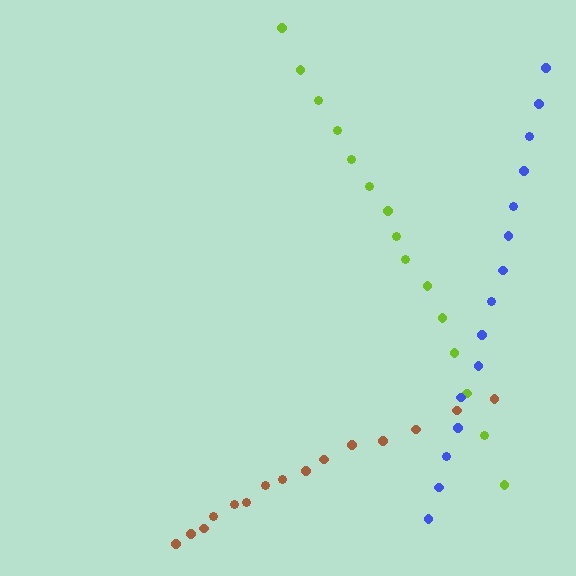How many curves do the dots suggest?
There are 3 distinct paths.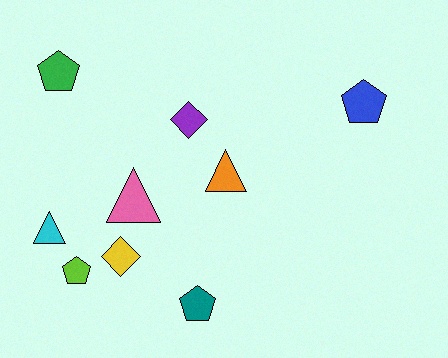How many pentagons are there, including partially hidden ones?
There are 4 pentagons.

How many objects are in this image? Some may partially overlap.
There are 9 objects.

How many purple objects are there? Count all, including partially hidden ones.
There is 1 purple object.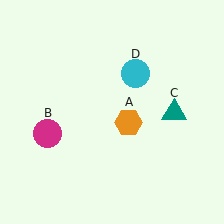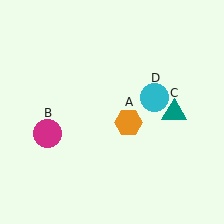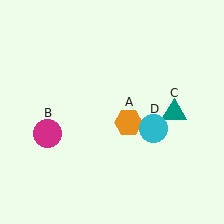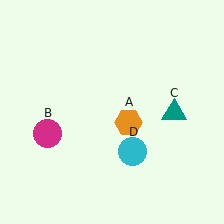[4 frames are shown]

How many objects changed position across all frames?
1 object changed position: cyan circle (object D).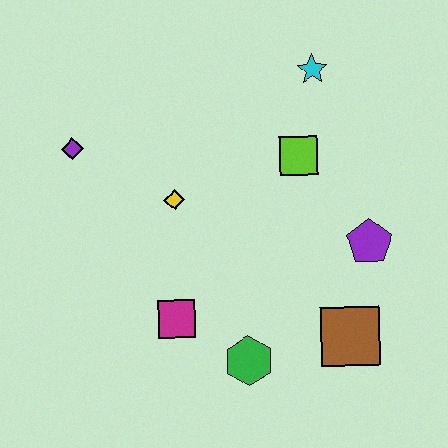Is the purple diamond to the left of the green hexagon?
Yes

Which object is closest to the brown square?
The purple pentagon is closest to the brown square.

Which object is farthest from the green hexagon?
The cyan star is farthest from the green hexagon.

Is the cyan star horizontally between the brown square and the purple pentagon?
No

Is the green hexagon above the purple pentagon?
No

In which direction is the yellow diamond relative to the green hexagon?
The yellow diamond is above the green hexagon.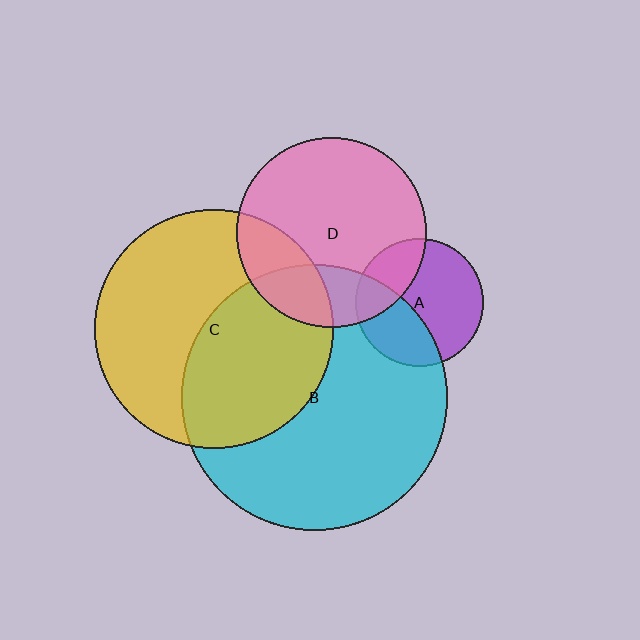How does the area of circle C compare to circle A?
Approximately 3.5 times.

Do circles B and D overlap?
Yes.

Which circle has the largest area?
Circle B (cyan).